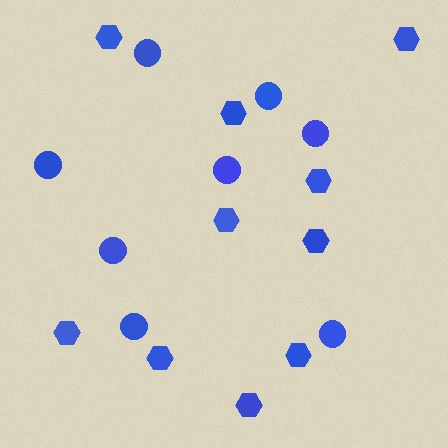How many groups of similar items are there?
There are 2 groups: one group of hexagons (10) and one group of circles (8).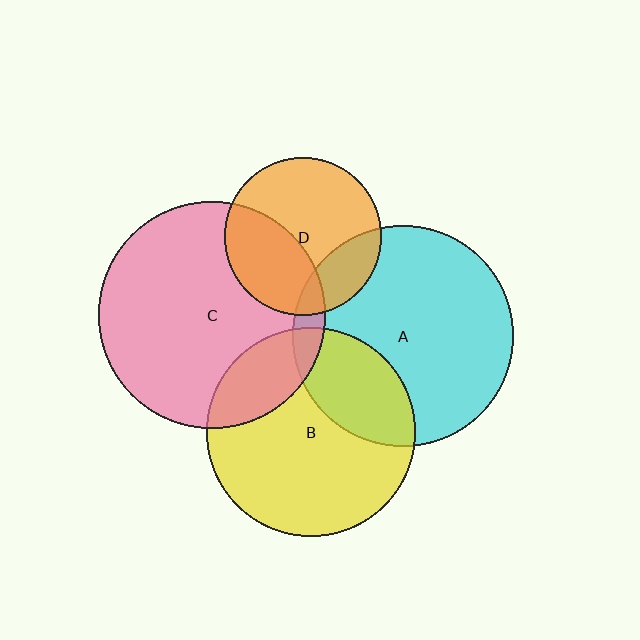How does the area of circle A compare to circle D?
Approximately 2.0 times.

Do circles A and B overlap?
Yes.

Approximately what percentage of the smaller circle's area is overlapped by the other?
Approximately 30%.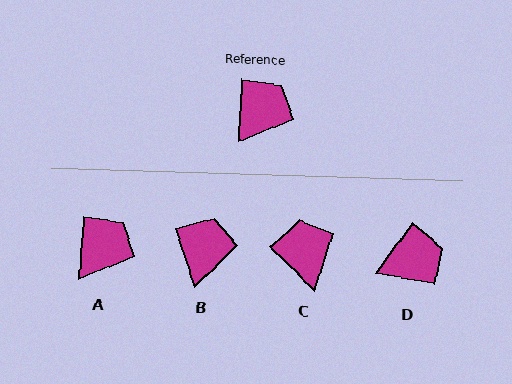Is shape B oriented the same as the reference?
No, it is off by about 22 degrees.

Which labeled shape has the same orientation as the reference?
A.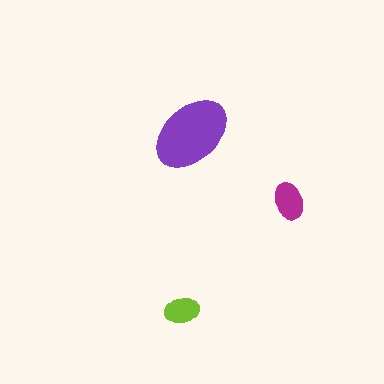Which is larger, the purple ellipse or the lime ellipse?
The purple one.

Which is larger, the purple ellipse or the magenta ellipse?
The purple one.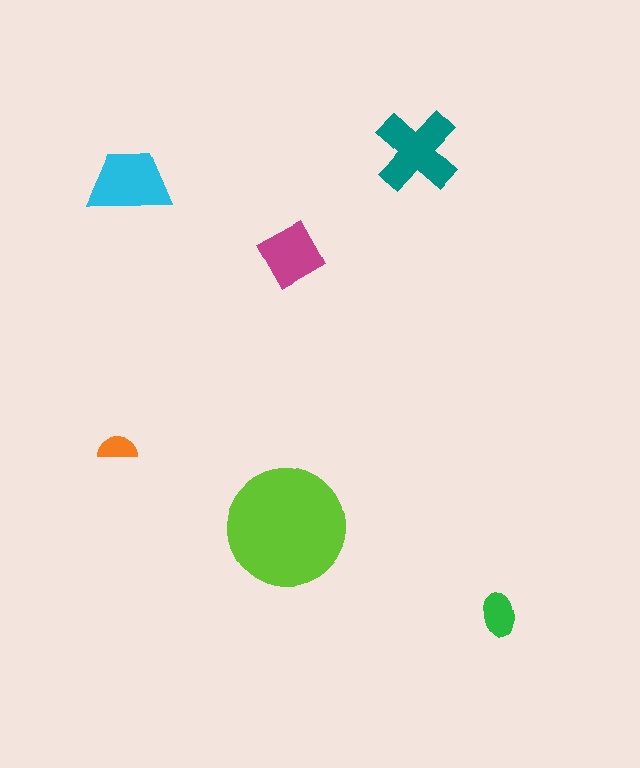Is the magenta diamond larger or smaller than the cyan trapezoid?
Smaller.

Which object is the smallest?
The orange semicircle.